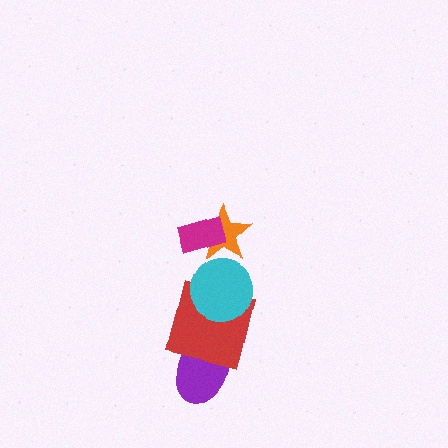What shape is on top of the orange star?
The magenta rectangle is on top of the orange star.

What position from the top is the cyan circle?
The cyan circle is 3rd from the top.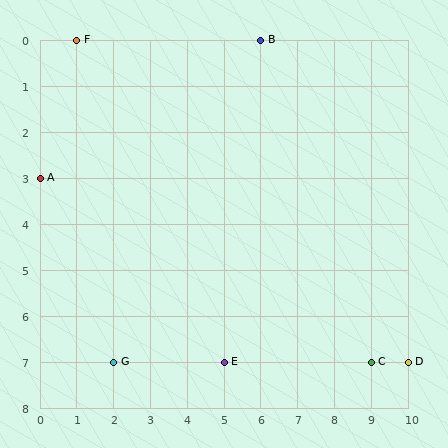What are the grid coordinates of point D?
Point D is at grid coordinates (10, 7).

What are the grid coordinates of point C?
Point C is at grid coordinates (9, 7).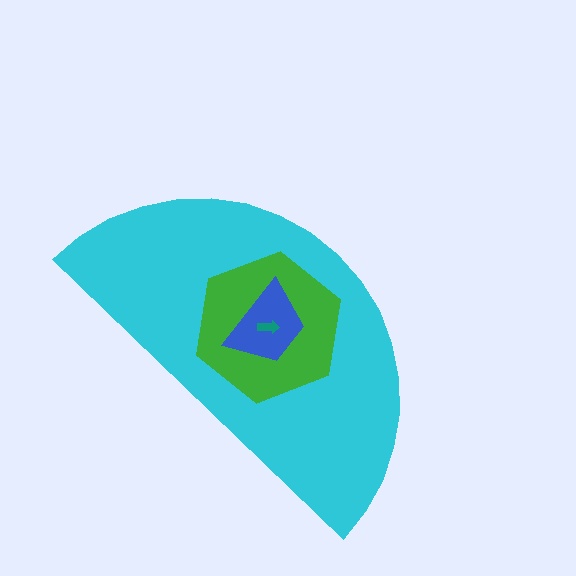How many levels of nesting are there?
4.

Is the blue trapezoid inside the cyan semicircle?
Yes.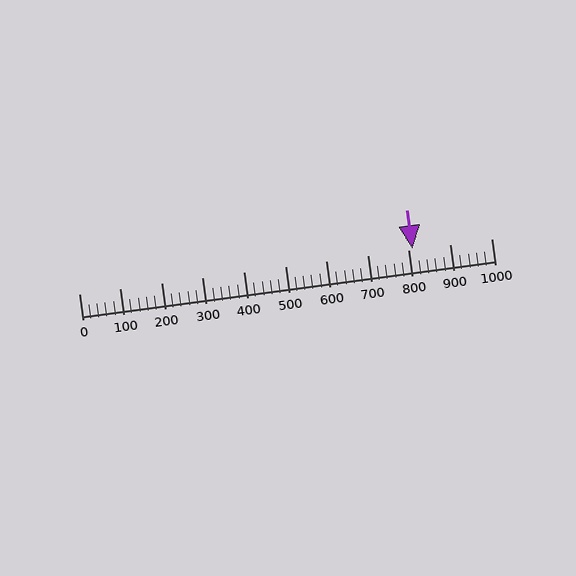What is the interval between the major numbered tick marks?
The major tick marks are spaced 100 units apart.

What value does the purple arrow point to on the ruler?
The purple arrow points to approximately 808.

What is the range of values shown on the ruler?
The ruler shows values from 0 to 1000.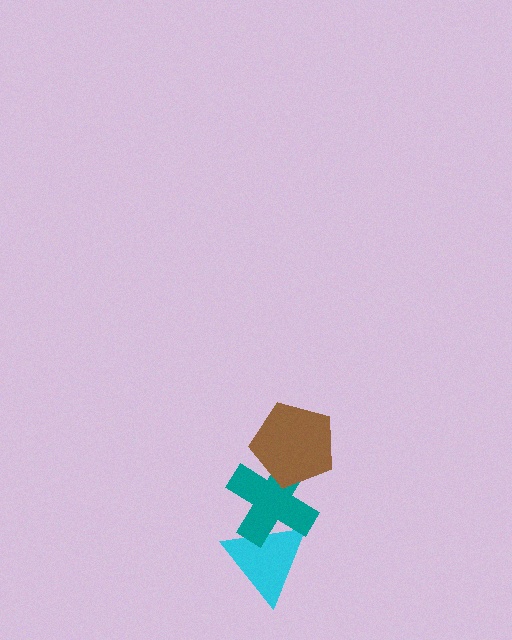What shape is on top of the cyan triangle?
The teal cross is on top of the cyan triangle.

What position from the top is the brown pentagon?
The brown pentagon is 1st from the top.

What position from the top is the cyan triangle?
The cyan triangle is 3rd from the top.